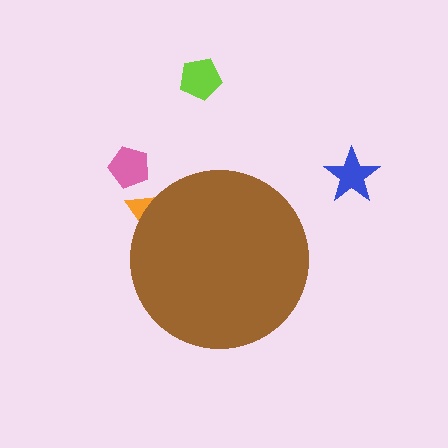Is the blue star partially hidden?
No, the blue star is fully visible.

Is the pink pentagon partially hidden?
No, the pink pentagon is fully visible.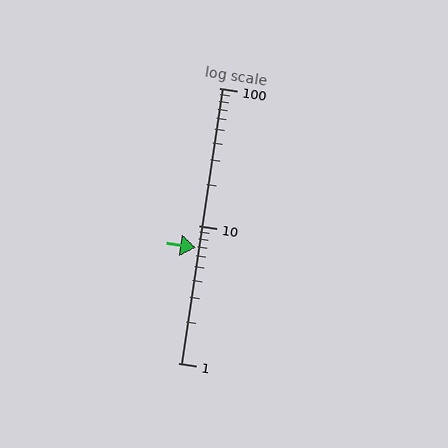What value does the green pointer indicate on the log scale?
The pointer indicates approximately 6.9.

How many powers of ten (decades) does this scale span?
The scale spans 2 decades, from 1 to 100.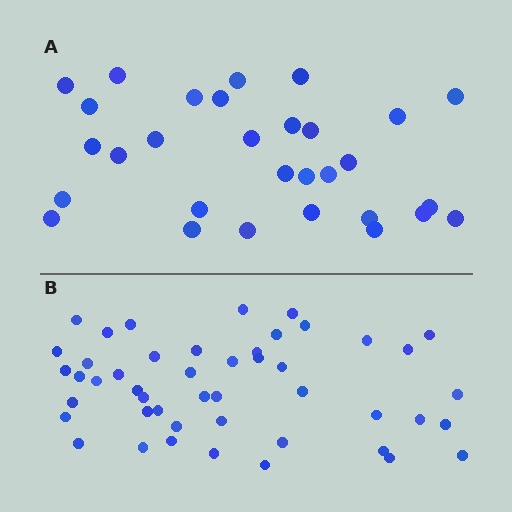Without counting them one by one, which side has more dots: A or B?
Region B (the bottom region) has more dots.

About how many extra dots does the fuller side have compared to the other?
Region B has approximately 15 more dots than region A.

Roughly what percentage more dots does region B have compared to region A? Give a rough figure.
About 55% more.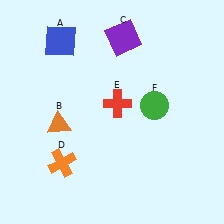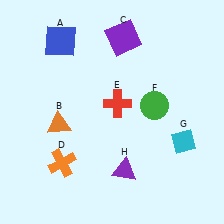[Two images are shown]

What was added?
A cyan diamond (G), a purple triangle (H) were added in Image 2.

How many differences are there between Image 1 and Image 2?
There are 2 differences between the two images.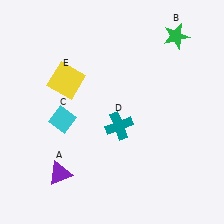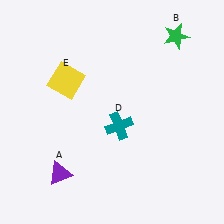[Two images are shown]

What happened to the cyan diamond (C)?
The cyan diamond (C) was removed in Image 2. It was in the bottom-left area of Image 1.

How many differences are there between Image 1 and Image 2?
There is 1 difference between the two images.